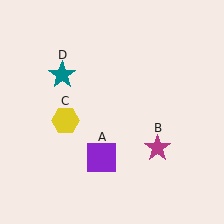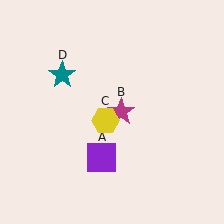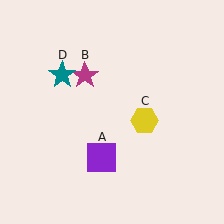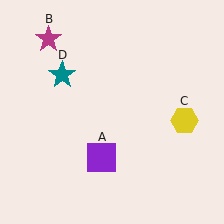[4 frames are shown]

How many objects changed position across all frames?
2 objects changed position: magenta star (object B), yellow hexagon (object C).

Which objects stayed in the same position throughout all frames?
Purple square (object A) and teal star (object D) remained stationary.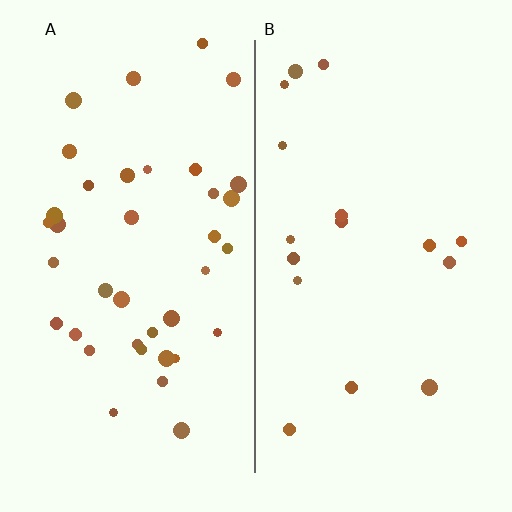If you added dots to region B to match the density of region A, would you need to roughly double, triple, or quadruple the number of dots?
Approximately double.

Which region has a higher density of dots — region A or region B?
A (the left).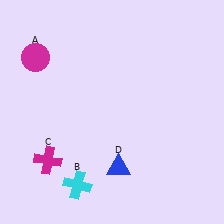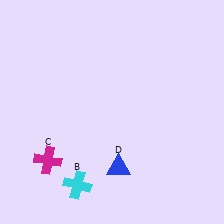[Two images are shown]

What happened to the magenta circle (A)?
The magenta circle (A) was removed in Image 2. It was in the top-left area of Image 1.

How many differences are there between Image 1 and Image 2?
There is 1 difference between the two images.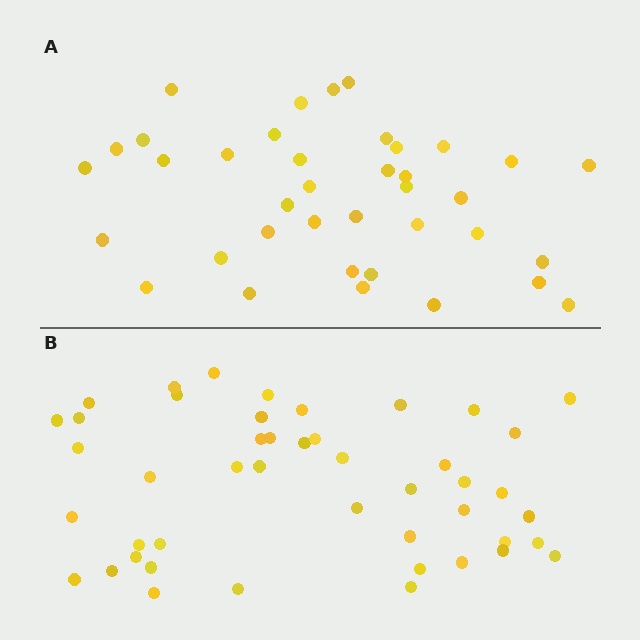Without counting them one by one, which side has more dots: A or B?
Region B (the bottom region) has more dots.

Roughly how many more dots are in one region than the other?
Region B has roughly 8 or so more dots than region A.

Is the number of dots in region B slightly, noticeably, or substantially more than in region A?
Region B has only slightly more — the two regions are fairly close. The ratio is roughly 1.2 to 1.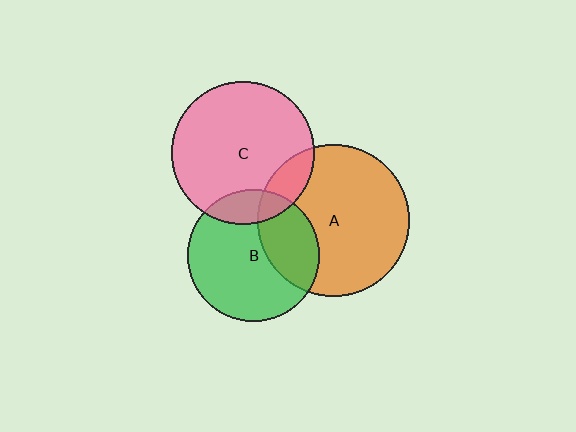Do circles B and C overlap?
Yes.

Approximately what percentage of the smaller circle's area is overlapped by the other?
Approximately 15%.